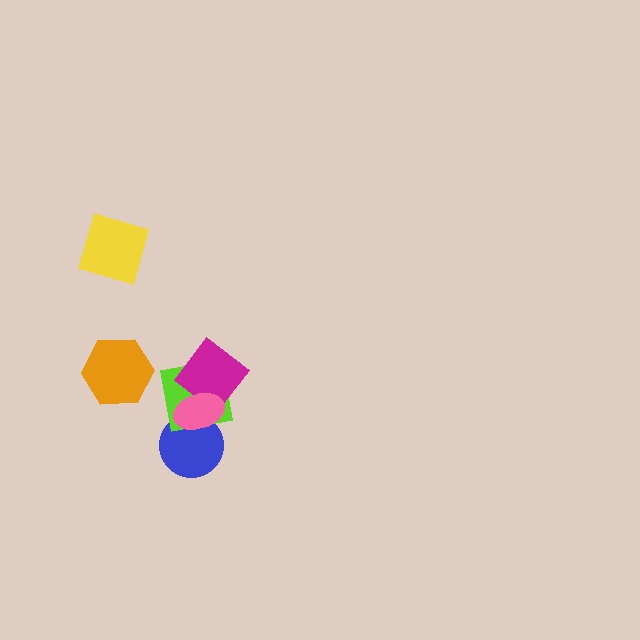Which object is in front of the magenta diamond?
The pink ellipse is in front of the magenta diamond.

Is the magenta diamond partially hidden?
Yes, it is partially covered by another shape.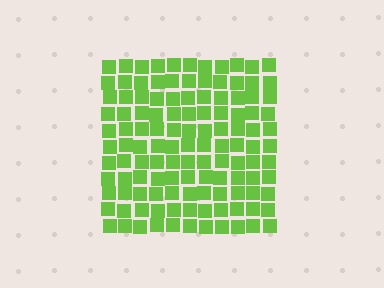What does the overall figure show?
The overall figure shows a square.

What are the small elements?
The small elements are squares.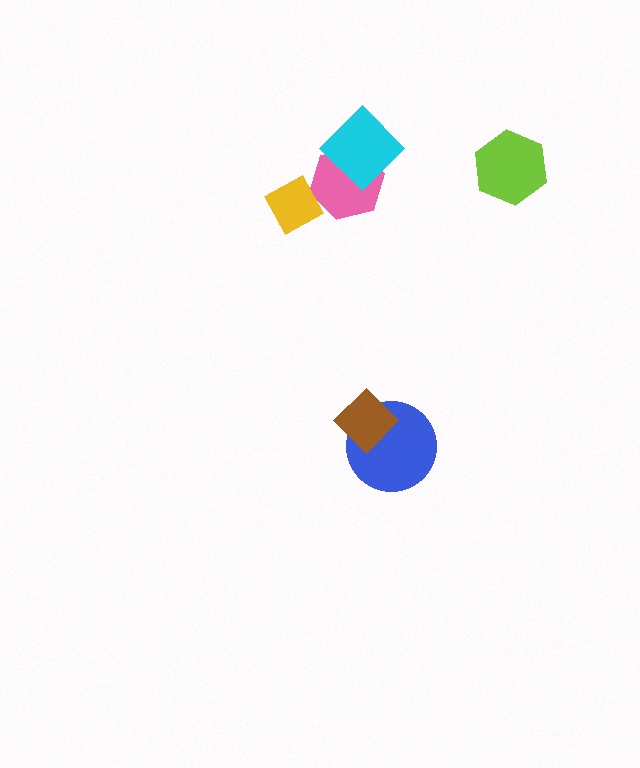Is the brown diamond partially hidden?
No, no other shape covers it.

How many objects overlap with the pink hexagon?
2 objects overlap with the pink hexagon.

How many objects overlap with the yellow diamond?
1 object overlaps with the yellow diamond.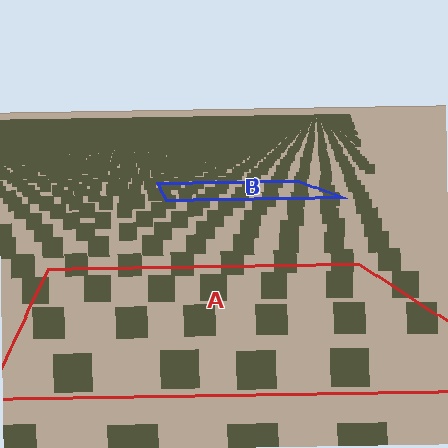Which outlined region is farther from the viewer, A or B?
Region B is farther from the viewer — the texture elements inside it appear smaller and more densely packed.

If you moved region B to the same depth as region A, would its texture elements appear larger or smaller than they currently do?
They would appear larger. At a closer depth, the same texture elements are projected at a bigger on-screen size.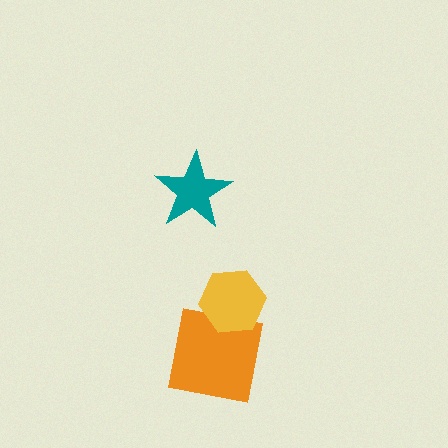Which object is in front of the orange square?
The yellow hexagon is in front of the orange square.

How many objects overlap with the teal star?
0 objects overlap with the teal star.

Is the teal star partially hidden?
No, no other shape covers it.